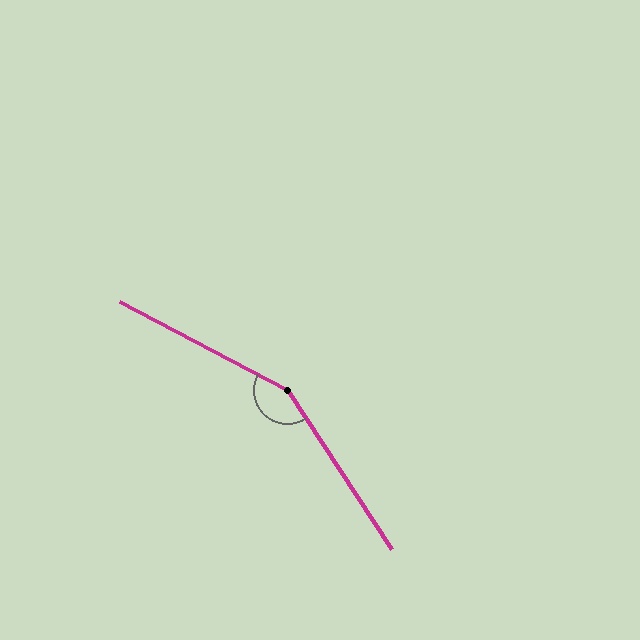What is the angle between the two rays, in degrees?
Approximately 151 degrees.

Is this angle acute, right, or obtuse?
It is obtuse.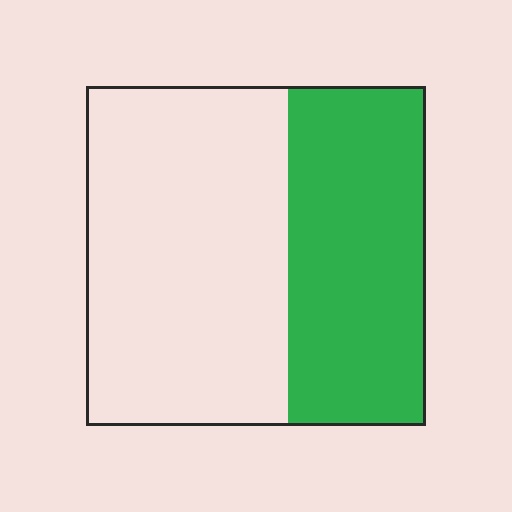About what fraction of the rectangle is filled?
About two fifths (2/5).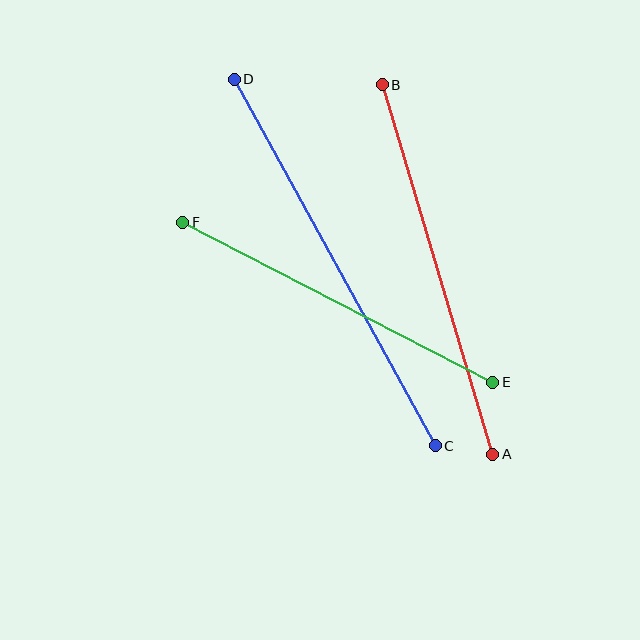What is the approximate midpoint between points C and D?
The midpoint is at approximately (335, 263) pixels.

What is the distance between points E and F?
The distance is approximately 349 pixels.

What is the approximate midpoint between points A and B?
The midpoint is at approximately (438, 270) pixels.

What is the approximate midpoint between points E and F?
The midpoint is at approximately (338, 302) pixels.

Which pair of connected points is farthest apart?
Points C and D are farthest apart.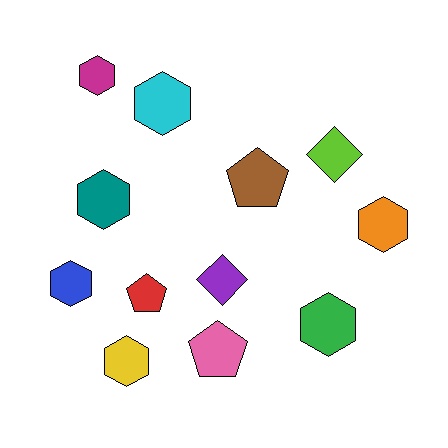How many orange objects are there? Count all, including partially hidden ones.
There is 1 orange object.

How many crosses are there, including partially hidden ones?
There are no crosses.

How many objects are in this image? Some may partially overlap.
There are 12 objects.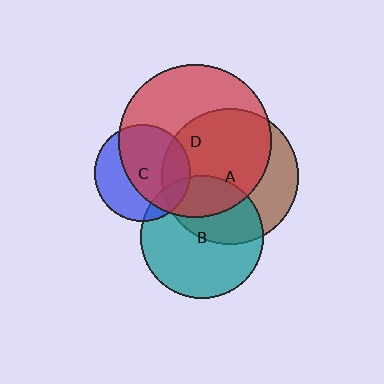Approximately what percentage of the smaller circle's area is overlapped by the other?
Approximately 20%.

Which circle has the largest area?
Circle D (red).